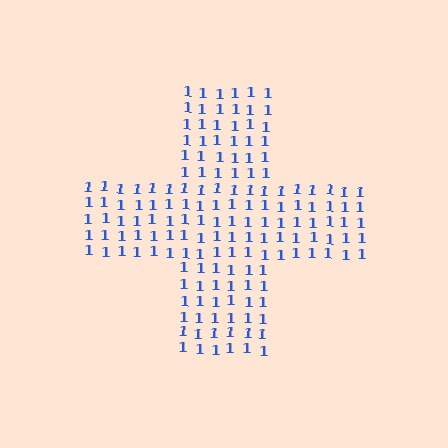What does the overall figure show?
The overall figure shows a cross.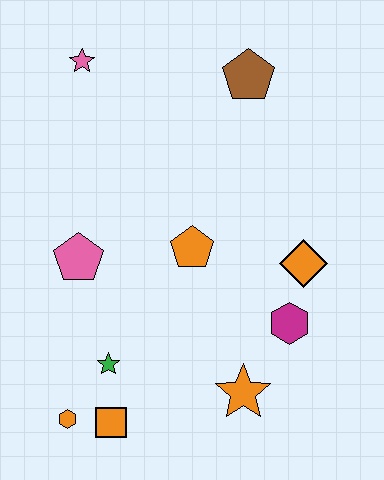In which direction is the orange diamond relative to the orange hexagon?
The orange diamond is to the right of the orange hexagon.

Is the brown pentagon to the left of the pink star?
No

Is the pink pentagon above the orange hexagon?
Yes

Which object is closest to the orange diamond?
The magenta hexagon is closest to the orange diamond.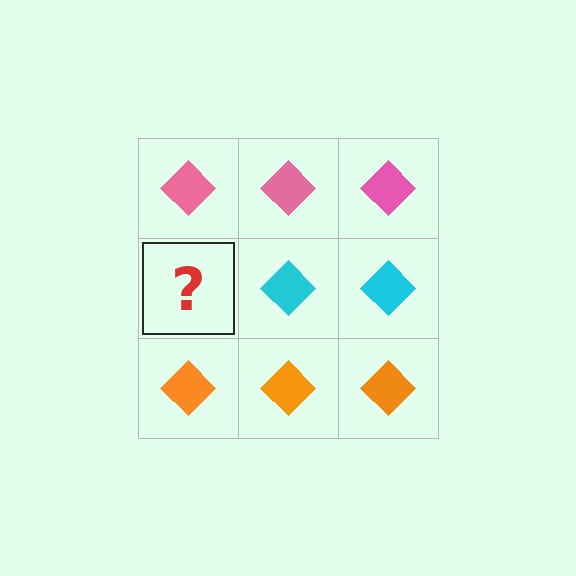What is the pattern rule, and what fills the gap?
The rule is that each row has a consistent color. The gap should be filled with a cyan diamond.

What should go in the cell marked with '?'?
The missing cell should contain a cyan diamond.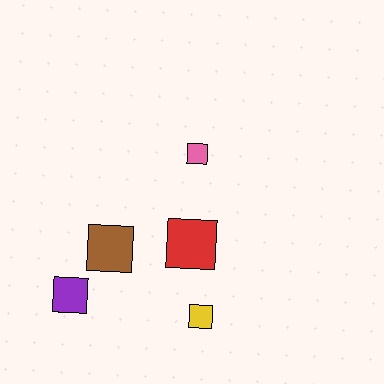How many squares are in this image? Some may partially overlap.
There are 5 squares.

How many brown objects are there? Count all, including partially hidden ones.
There is 1 brown object.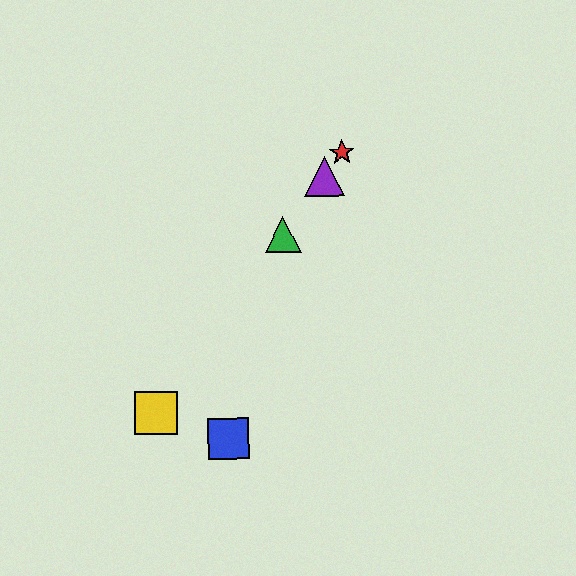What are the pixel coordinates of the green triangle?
The green triangle is at (283, 235).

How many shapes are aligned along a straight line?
4 shapes (the red star, the green triangle, the yellow square, the purple triangle) are aligned along a straight line.